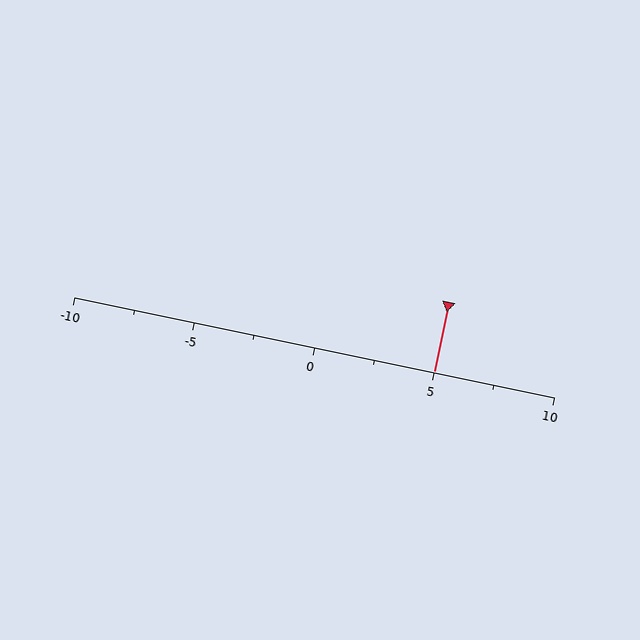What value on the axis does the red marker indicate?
The marker indicates approximately 5.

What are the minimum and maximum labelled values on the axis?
The axis runs from -10 to 10.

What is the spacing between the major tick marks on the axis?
The major ticks are spaced 5 apart.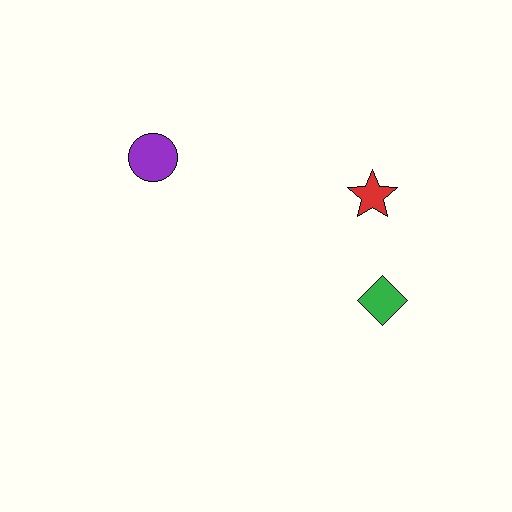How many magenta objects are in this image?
There are no magenta objects.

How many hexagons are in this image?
There are no hexagons.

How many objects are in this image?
There are 3 objects.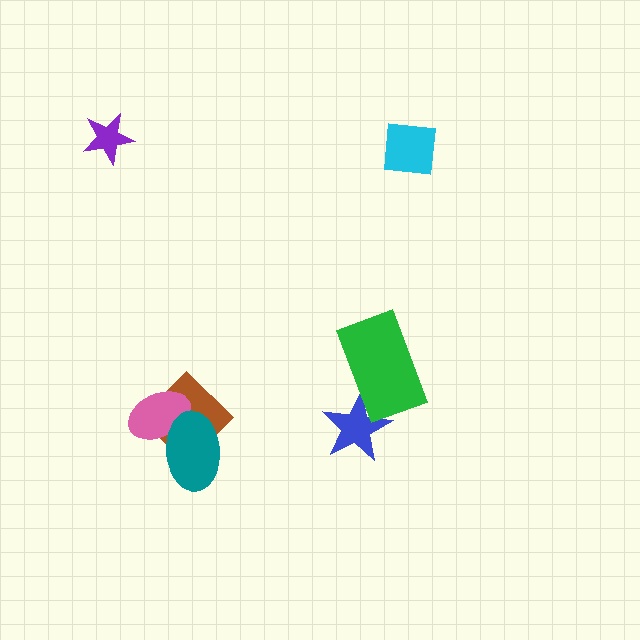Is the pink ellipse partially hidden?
Yes, it is partially covered by another shape.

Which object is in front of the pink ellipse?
The teal ellipse is in front of the pink ellipse.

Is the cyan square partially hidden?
No, no other shape covers it.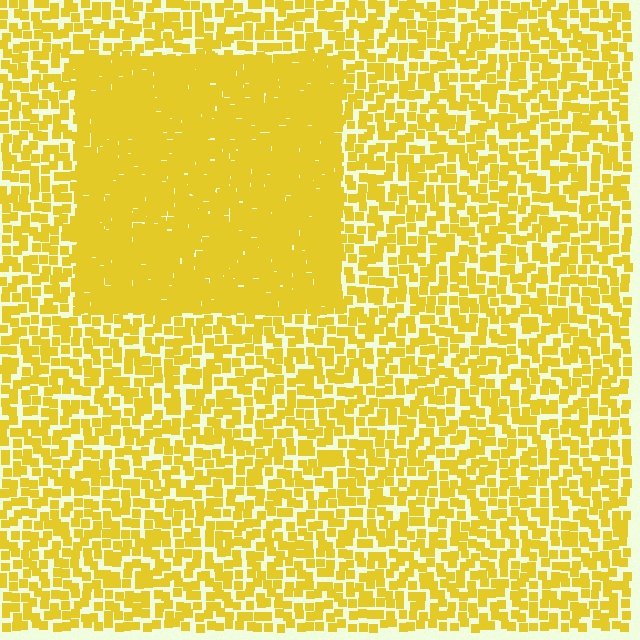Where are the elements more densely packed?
The elements are more densely packed inside the rectangle boundary.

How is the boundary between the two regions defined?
The boundary is defined by a change in element density (approximately 2.1x ratio). All elements are the same color, size, and shape.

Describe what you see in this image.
The image contains small yellow elements arranged at two different densities. A rectangle-shaped region is visible where the elements are more densely packed than the surrounding area.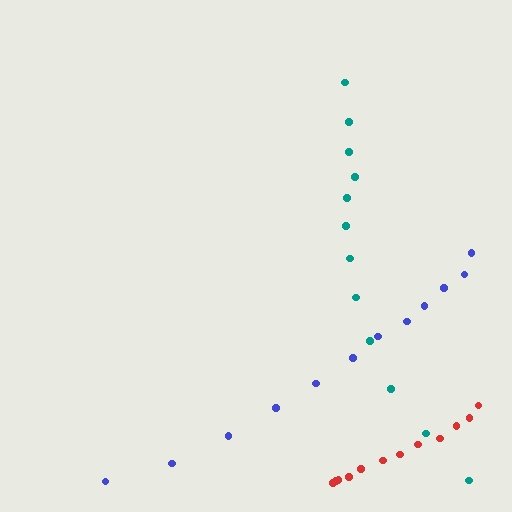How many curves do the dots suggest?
There are 3 distinct paths.